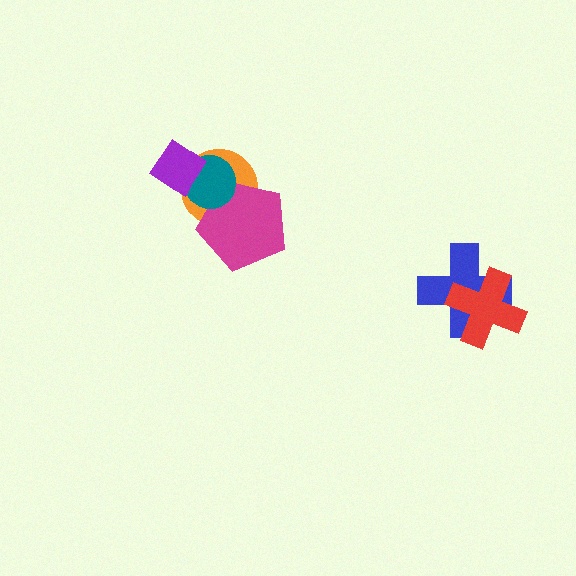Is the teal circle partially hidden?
Yes, it is partially covered by another shape.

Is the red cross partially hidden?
No, no other shape covers it.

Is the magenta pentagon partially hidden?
Yes, it is partially covered by another shape.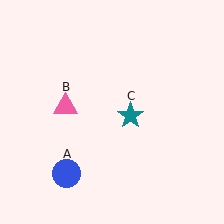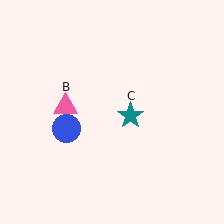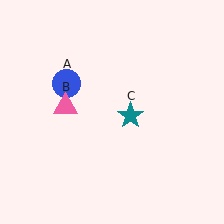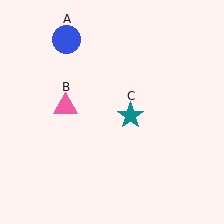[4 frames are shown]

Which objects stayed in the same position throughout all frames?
Pink triangle (object B) and teal star (object C) remained stationary.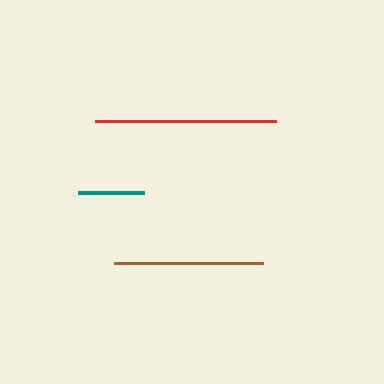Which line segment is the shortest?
The teal line is the shortest at approximately 67 pixels.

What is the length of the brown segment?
The brown segment is approximately 148 pixels long.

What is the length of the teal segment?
The teal segment is approximately 67 pixels long.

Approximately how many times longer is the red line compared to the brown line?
The red line is approximately 1.2 times the length of the brown line.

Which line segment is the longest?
The red line is the longest at approximately 181 pixels.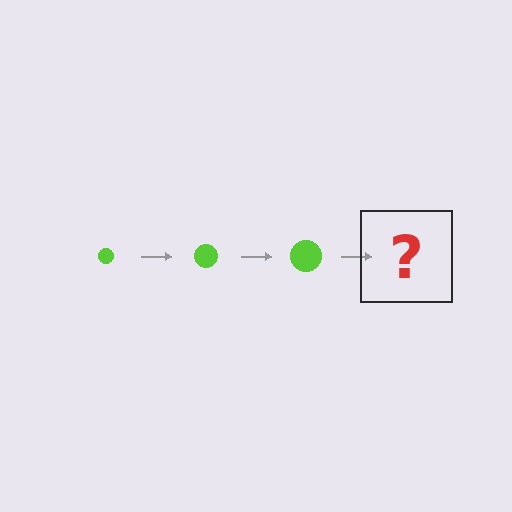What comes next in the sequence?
The next element should be a lime circle, larger than the previous one.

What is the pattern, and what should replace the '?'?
The pattern is that the circle gets progressively larger each step. The '?' should be a lime circle, larger than the previous one.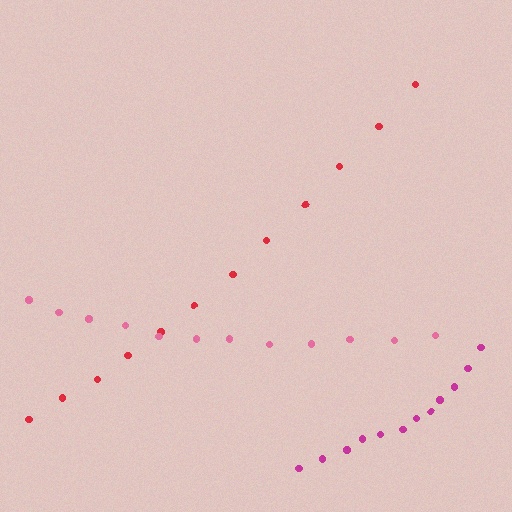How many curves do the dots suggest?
There are 3 distinct paths.